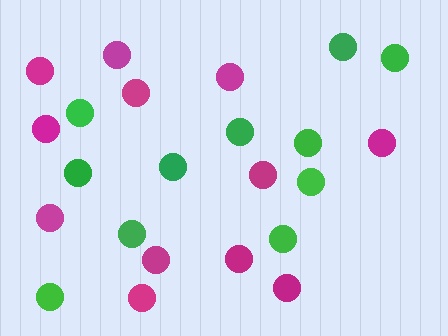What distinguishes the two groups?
There are 2 groups: one group of green circles (11) and one group of magenta circles (12).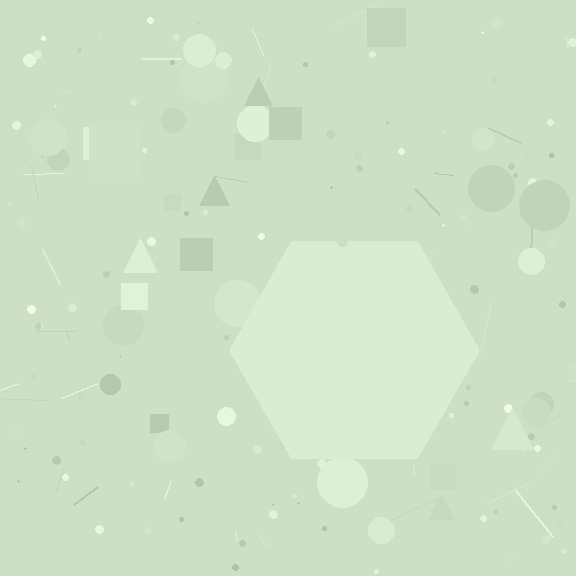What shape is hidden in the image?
A hexagon is hidden in the image.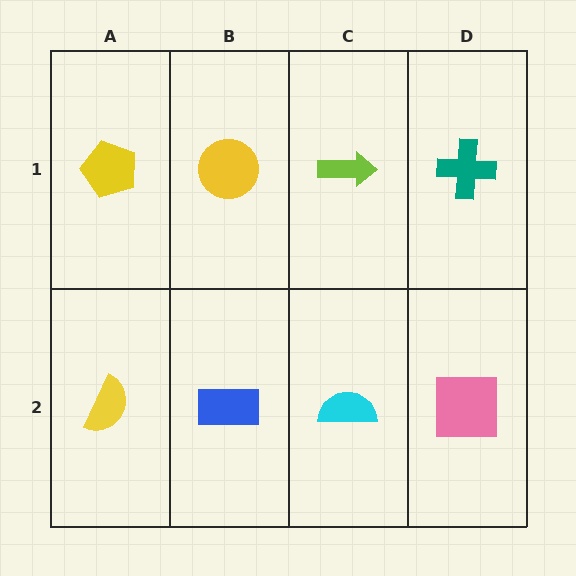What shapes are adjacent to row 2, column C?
A lime arrow (row 1, column C), a blue rectangle (row 2, column B), a pink square (row 2, column D).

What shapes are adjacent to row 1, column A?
A yellow semicircle (row 2, column A), a yellow circle (row 1, column B).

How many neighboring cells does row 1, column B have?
3.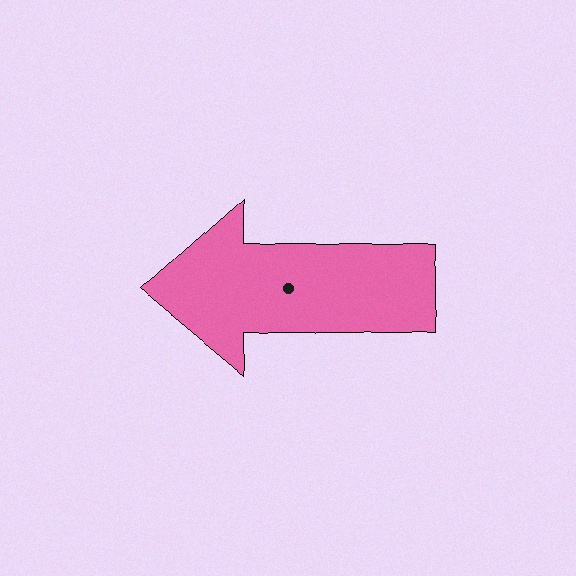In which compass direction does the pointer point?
West.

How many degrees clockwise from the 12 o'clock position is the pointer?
Approximately 269 degrees.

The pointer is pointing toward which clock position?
Roughly 9 o'clock.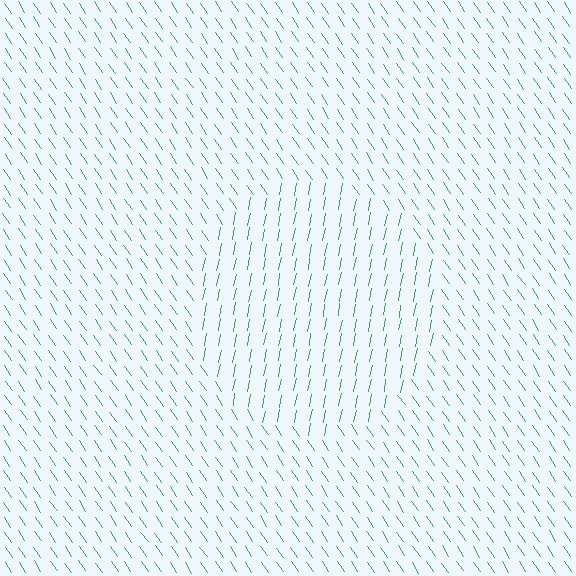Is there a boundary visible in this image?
Yes, there is a texture boundary formed by a change in line orientation.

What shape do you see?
I see a circle.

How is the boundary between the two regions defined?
The boundary is defined purely by a change in line orientation (approximately 45 degrees difference). All lines are the same color and thickness.